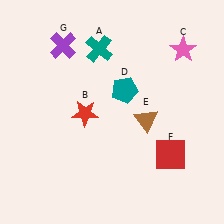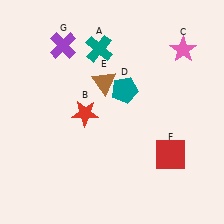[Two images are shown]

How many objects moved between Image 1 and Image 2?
1 object moved between the two images.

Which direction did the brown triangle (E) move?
The brown triangle (E) moved left.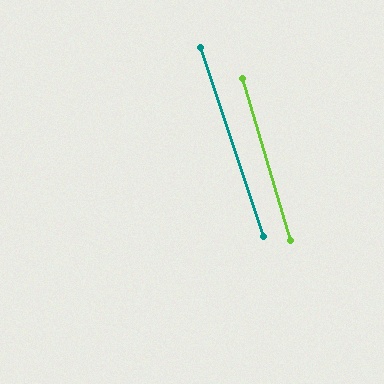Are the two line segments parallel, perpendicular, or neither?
Parallel — their directions differ by only 1.7°.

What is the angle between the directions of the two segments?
Approximately 2 degrees.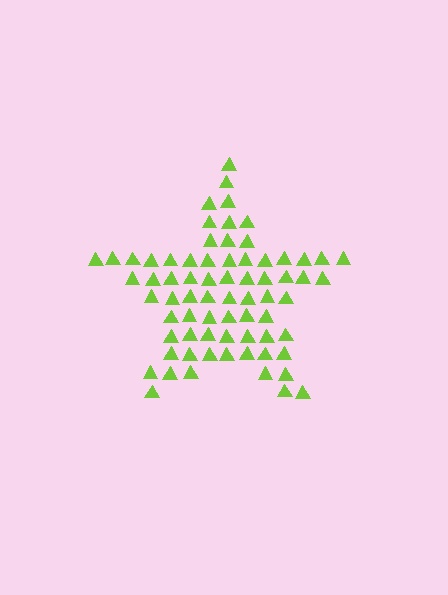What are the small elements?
The small elements are triangles.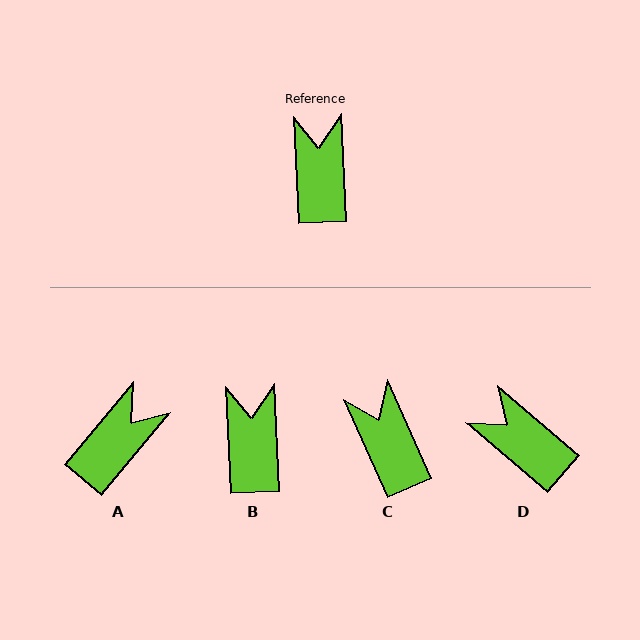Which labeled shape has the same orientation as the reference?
B.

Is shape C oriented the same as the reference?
No, it is off by about 21 degrees.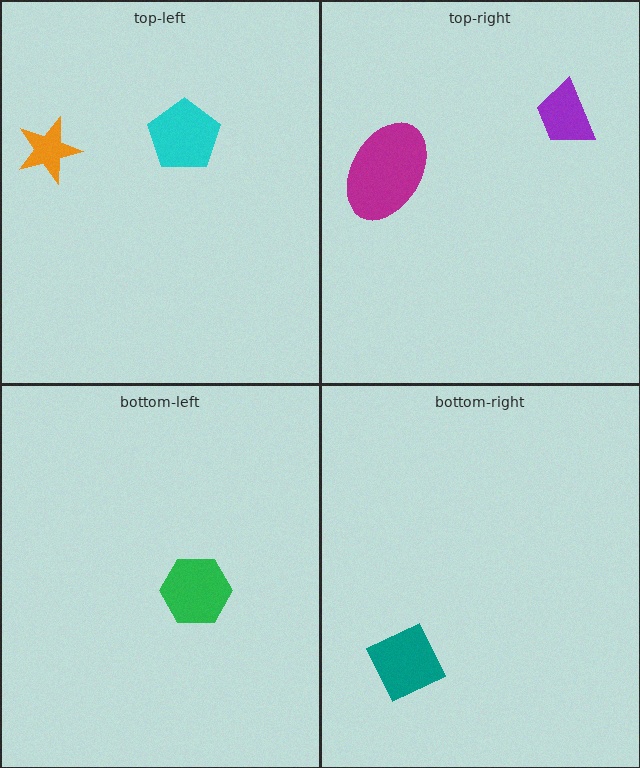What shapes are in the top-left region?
The orange star, the cyan pentagon.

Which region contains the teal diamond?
The bottom-right region.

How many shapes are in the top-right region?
2.